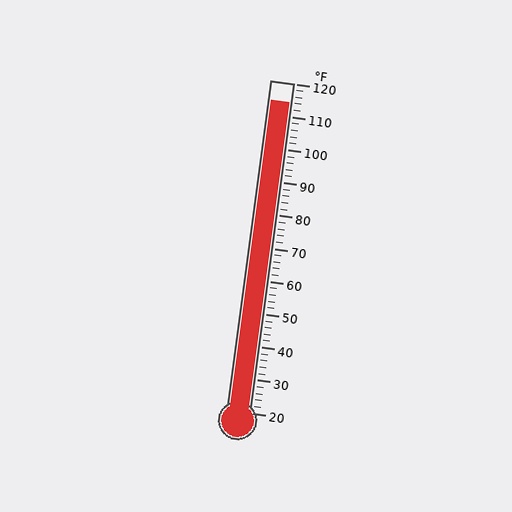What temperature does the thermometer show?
The thermometer shows approximately 114°F.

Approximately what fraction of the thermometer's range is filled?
The thermometer is filled to approximately 95% of its range.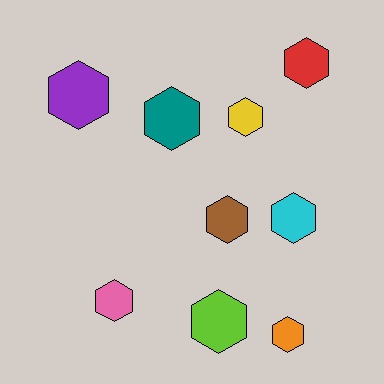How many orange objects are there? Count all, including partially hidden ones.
There is 1 orange object.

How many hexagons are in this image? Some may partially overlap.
There are 9 hexagons.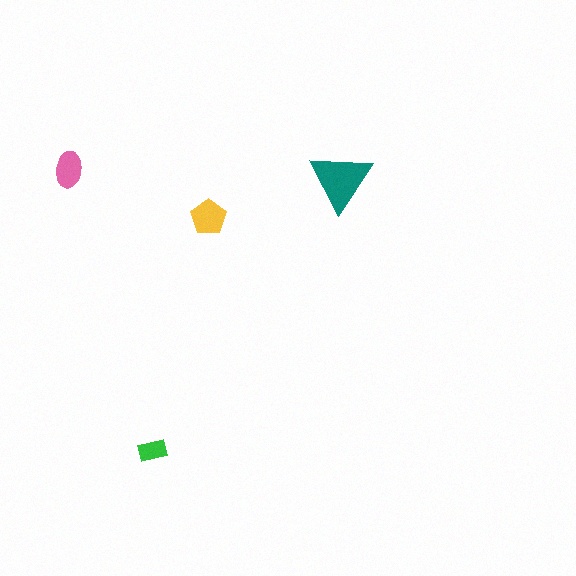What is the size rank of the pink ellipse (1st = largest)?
3rd.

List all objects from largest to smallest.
The teal triangle, the yellow pentagon, the pink ellipse, the green rectangle.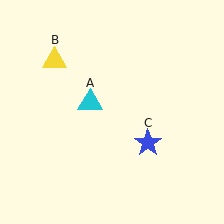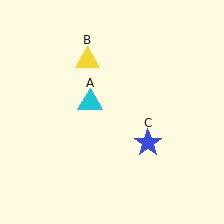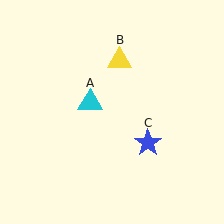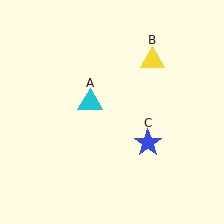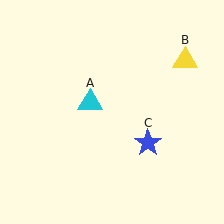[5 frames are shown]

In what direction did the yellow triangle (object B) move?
The yellow triangle (object B) moved right.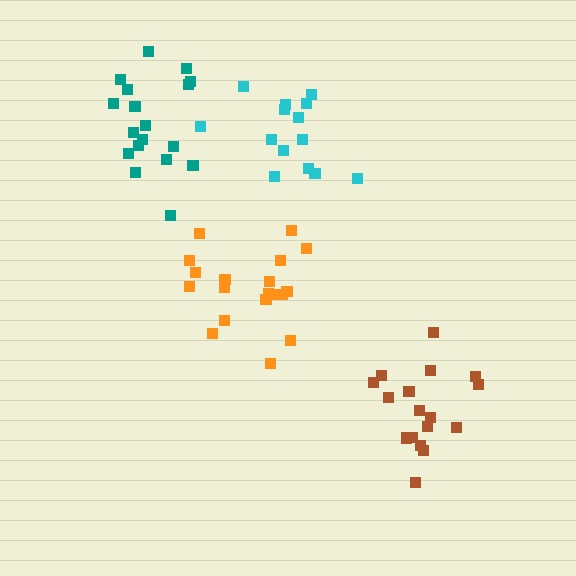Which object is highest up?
The cyan cluster is topmost.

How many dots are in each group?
Group 1: 14 dots, Group 2: 19 dots, Group 3: 17 dots, Group 4: 18 dots (68 total).